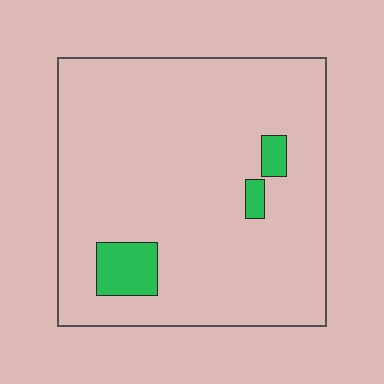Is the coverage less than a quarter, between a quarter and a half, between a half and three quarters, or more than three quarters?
Less than a quarter.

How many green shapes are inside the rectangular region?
3.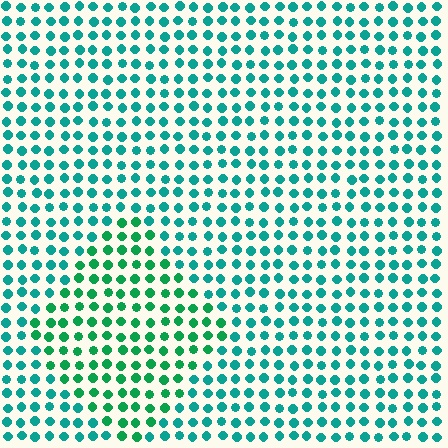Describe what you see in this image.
The image is filled with small teal elements in a uniform arrangement. A diamond-shaped region is visible where the elements are tinted to a slightly different hue, forming a subtle color boundary.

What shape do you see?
I see a diamond.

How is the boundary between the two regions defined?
The boundary is defined purely by a slight shift in hue (about 28 degrees). Spacing, size, and orientation are identical on both sides.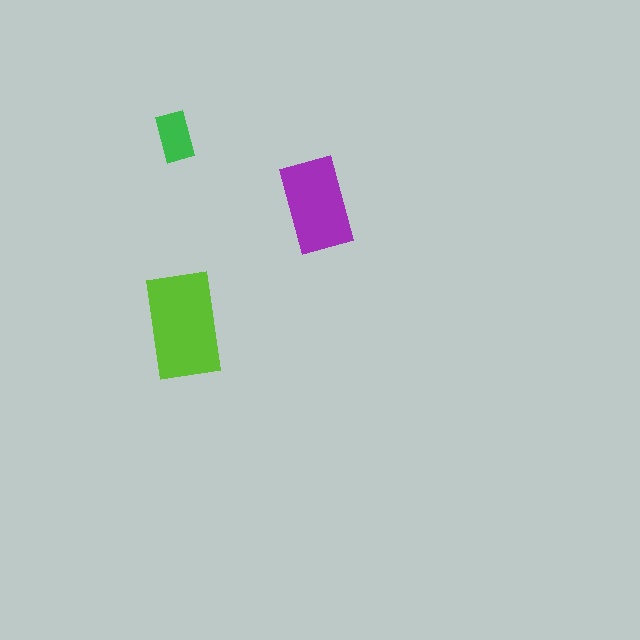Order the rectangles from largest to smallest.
the lime one, the purple one, the green one.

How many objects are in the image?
There are 3 objects in the image.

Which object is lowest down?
The lime rectangle is bottommost.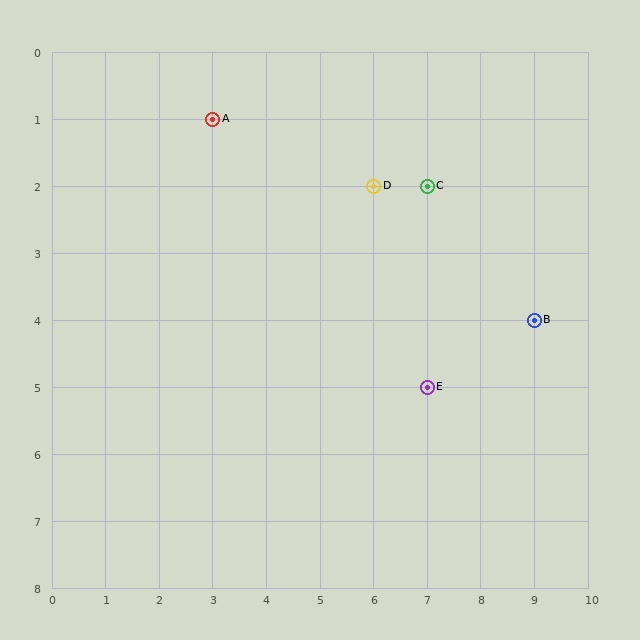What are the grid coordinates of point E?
Point E is at grid coordinates (7, 5).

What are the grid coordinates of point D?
Point D is at grid coordinates (6, 2).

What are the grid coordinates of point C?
Point C is at grid coordinates (7, 2).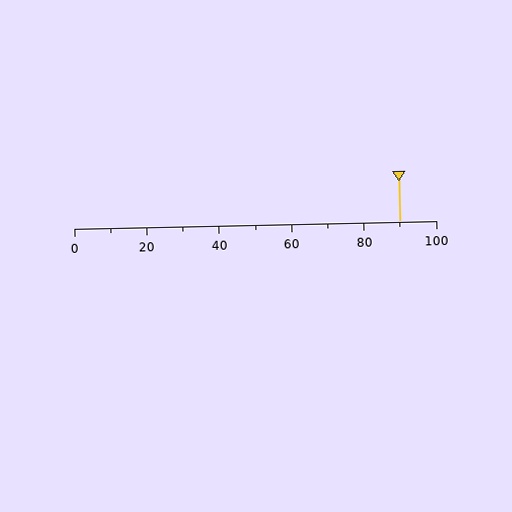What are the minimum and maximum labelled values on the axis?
The axis runs from 0 to 100.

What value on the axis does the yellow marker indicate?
The marker indicates approximately 90.